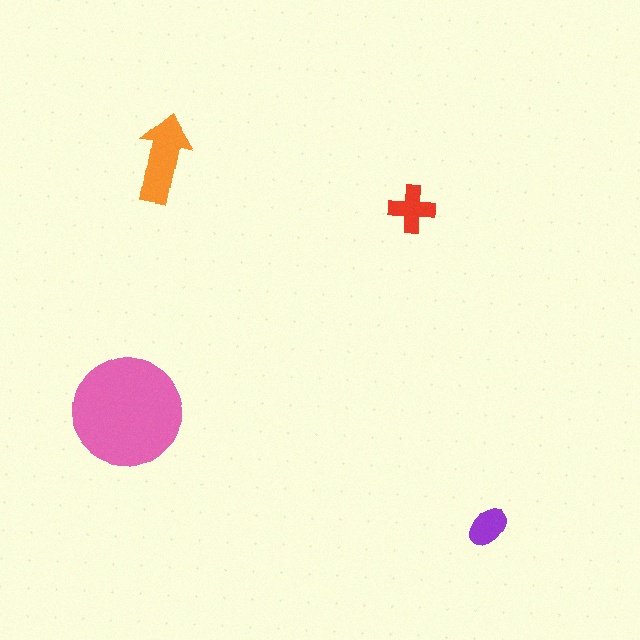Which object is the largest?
The pink circle.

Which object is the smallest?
The purple ellipse.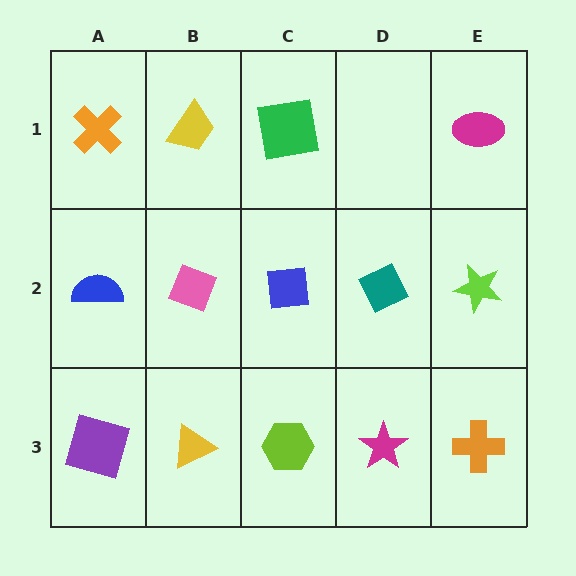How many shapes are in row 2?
5 shapes.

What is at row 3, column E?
An orange cross.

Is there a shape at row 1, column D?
No, that cell is empty.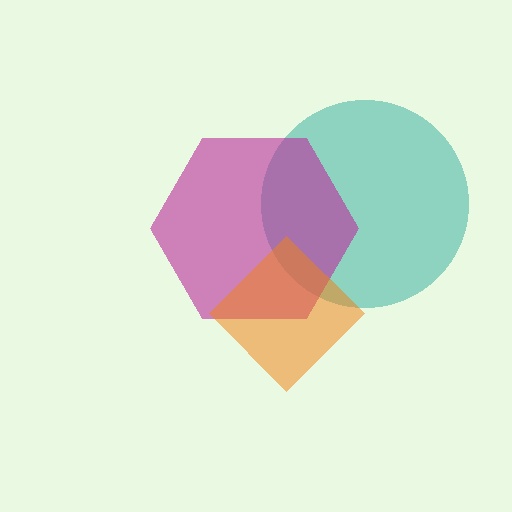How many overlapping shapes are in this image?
There are 3 overlapping shapes in the image.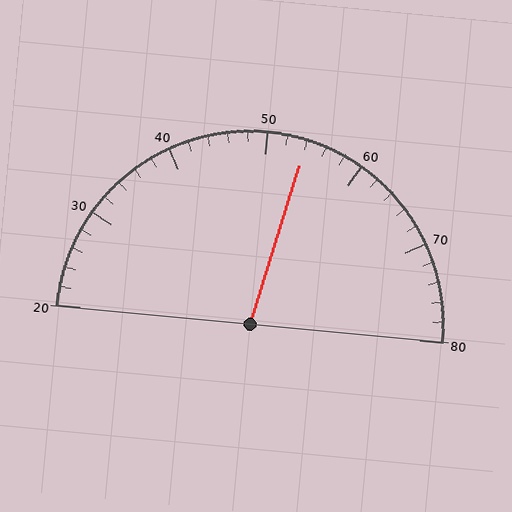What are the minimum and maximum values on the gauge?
The gauge ranges from 20 to 80.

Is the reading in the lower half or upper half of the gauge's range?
The reading is in the upper half of the range (20 to 80).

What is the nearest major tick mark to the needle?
The nearest major tick mark is 50.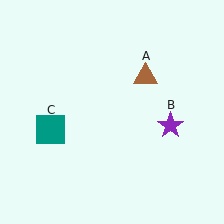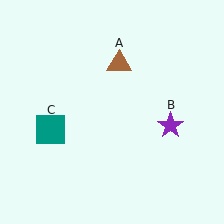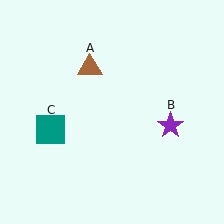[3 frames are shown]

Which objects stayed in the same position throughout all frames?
Purple star (object B) and teal square (object C) remained stationary.